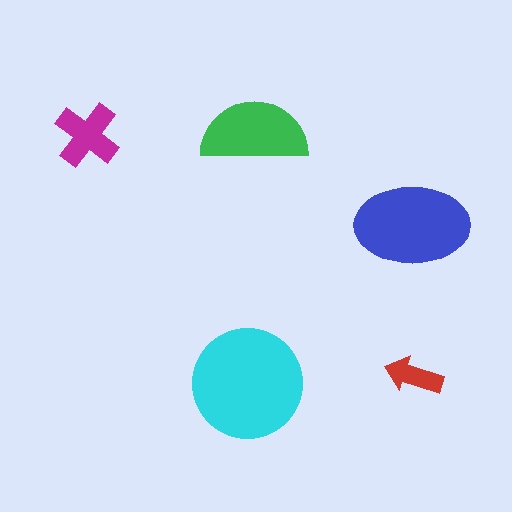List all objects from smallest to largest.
The red arrow, the magenta cross, the green semicircle, the blue ellipse, the cyan circle.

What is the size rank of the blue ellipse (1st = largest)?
2nd.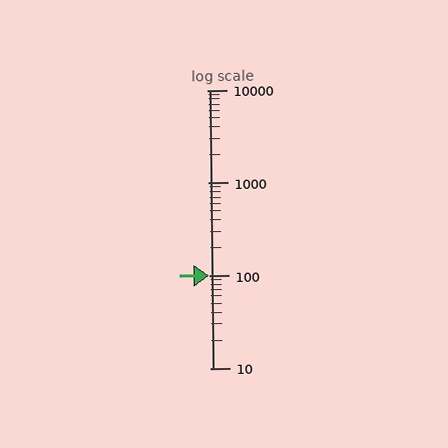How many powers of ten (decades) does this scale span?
The scale spans 3 decades, from 10 to 10000.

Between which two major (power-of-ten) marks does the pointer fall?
The pointer is between 100 and 1000.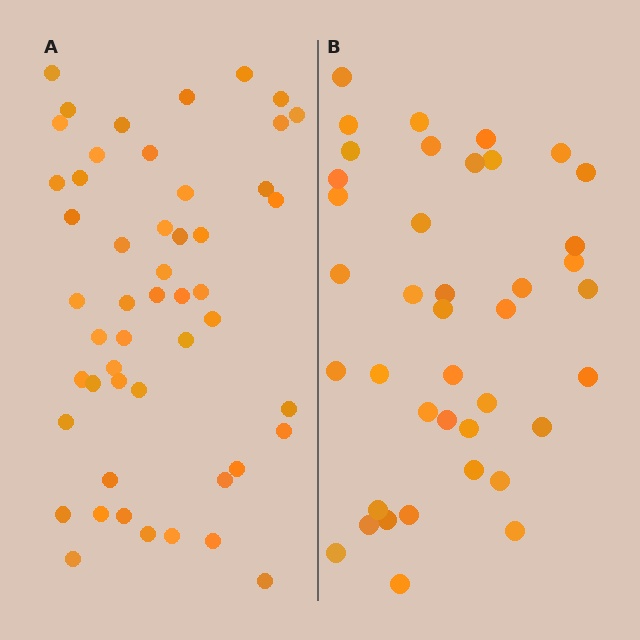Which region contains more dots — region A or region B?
Region A (the left region) has more dots.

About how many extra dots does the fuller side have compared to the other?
Region A has roughly 10 or so more dots than region B.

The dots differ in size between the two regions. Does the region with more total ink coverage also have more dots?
No. Region B has more total ink coverage because its dots are larger, but region A actually contains more individual dots. Total area can be misleading — the number of items is what matters here.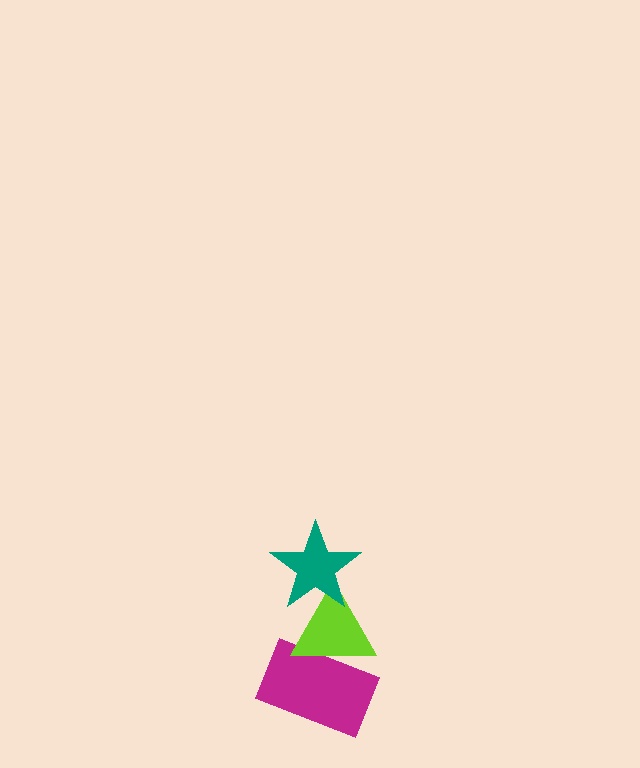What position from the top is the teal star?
The teal star is 1st from the top.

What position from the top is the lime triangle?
The lime triangle is 2nd from the top.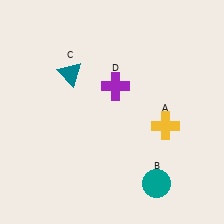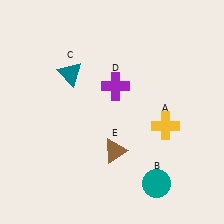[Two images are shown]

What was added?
A brown triangle (E) was added in Image 2.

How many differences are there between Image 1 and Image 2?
There is 1 difference between the two images.